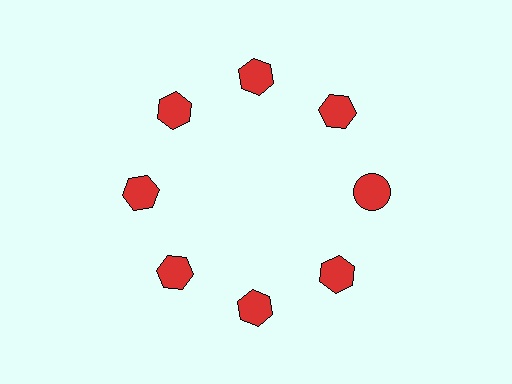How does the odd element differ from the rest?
It has a different shape: circle instead of hexagon.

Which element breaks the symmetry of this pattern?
The red circle at roughly the 3 o'clock position breaks the symmetry. All other shapes are red hexagons.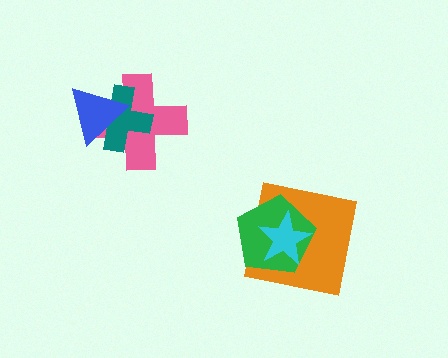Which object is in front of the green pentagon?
The cyan star is in front of the green pentagon.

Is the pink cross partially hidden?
Yes, it is partially covered by another shape.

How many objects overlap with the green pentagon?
2 objects overlap with the green pentagon.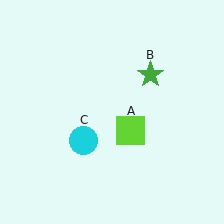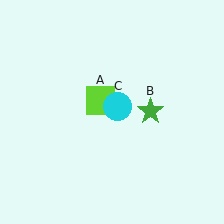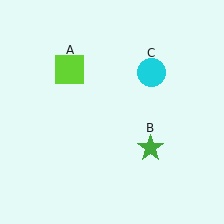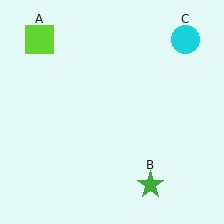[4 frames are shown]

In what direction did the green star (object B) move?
The green star (object B) moved down.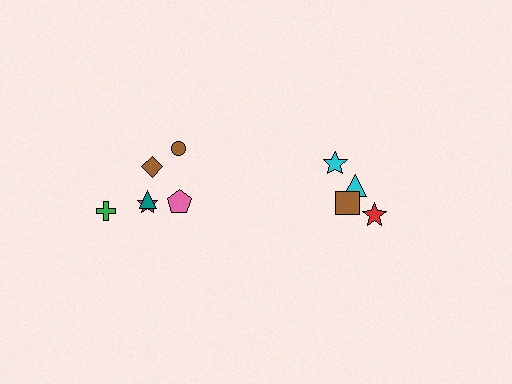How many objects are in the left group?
There are 6 objects.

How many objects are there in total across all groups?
There are 10 objects.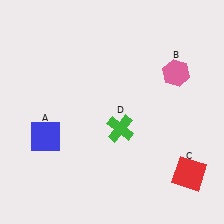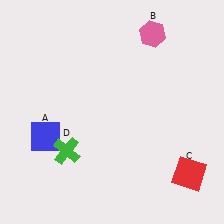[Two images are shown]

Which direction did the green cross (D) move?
The green cross (D) moved left.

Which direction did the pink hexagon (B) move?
The pink hexagon (B) moved up.